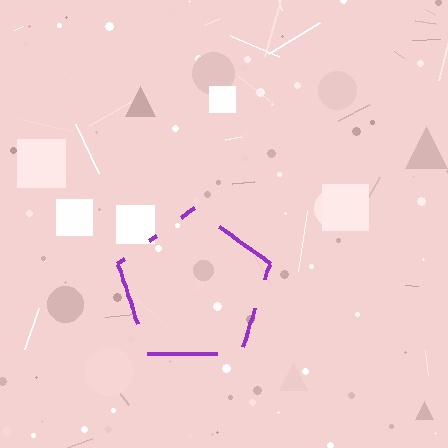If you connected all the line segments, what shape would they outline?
They would outline a pentagon.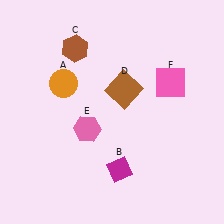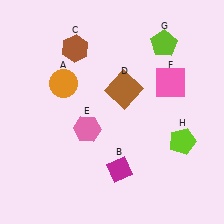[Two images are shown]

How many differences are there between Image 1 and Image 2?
There are 2 differences between the two images.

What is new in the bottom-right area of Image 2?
A lime pentagon (H) was added in the bottom-right area of Image 2.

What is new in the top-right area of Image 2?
A lime pentagon (G) was added in the top-right area of Image 2.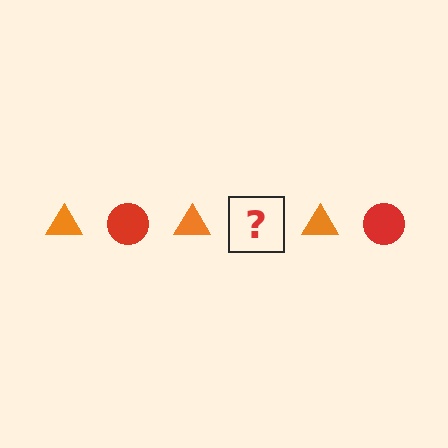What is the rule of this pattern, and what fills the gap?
The rule is that the pattern alternates between orange triangle and red circle. The gap should be filled with a red circle.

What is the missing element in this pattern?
The missing element is a red circle.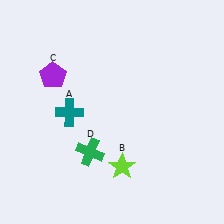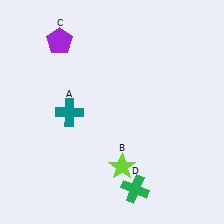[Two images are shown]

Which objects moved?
The objects that moved are: the purple pentagon (C), the green cross (D).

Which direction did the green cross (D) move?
The green cross (D) moved right.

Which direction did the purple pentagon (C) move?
The purple pentagon (C) moved up.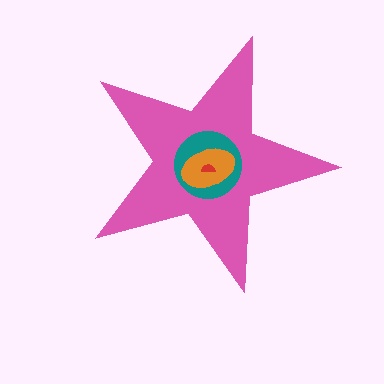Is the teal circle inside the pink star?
Yes.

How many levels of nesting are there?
4.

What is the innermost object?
The red semicircle.